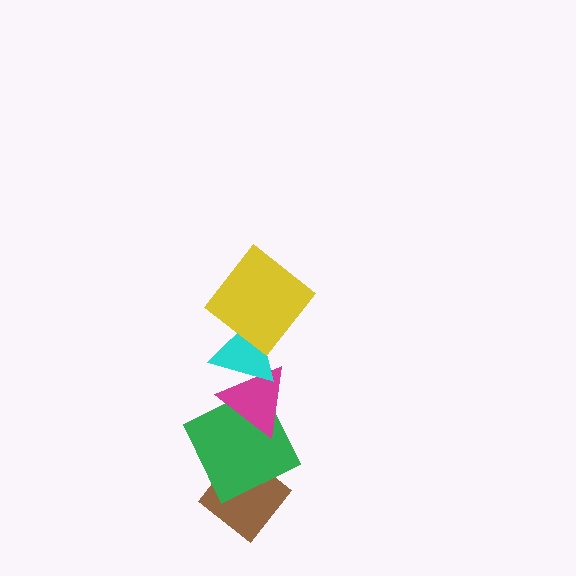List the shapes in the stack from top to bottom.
From top to bottom: the yellow diamond, the cyan triangle, the magenta triangle, the green square, the brown diamond.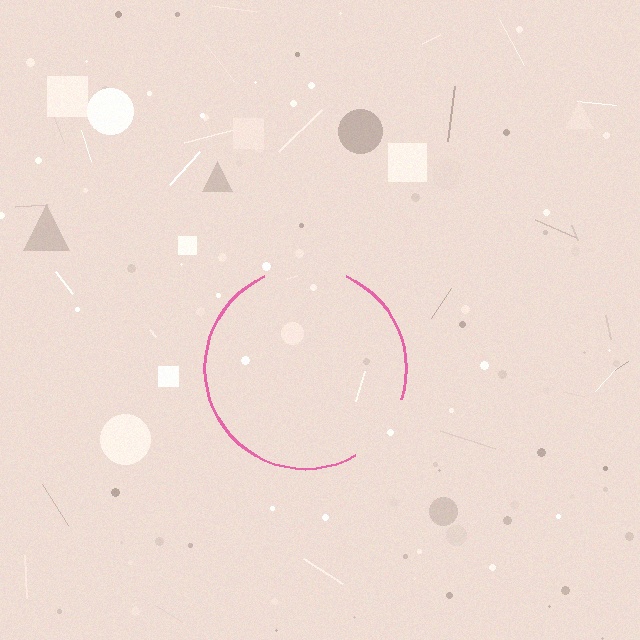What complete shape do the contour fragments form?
The contour fragments form a circle.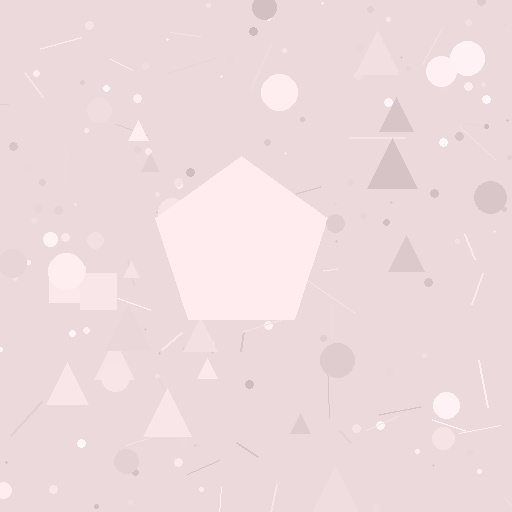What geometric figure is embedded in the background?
A pentagon is embedded in the background.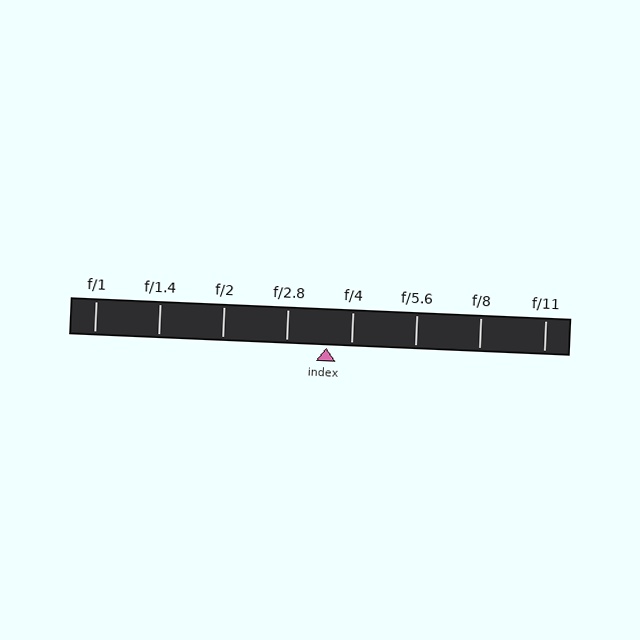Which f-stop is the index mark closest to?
The index mark is closest to f/4.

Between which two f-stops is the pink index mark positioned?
The index mark is between f/2.8 and f/4.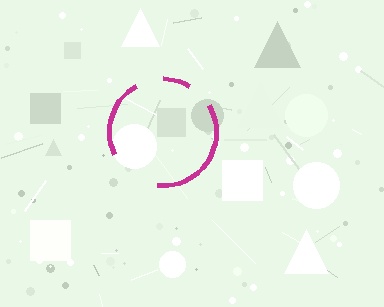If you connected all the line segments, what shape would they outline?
They would outline a circle.